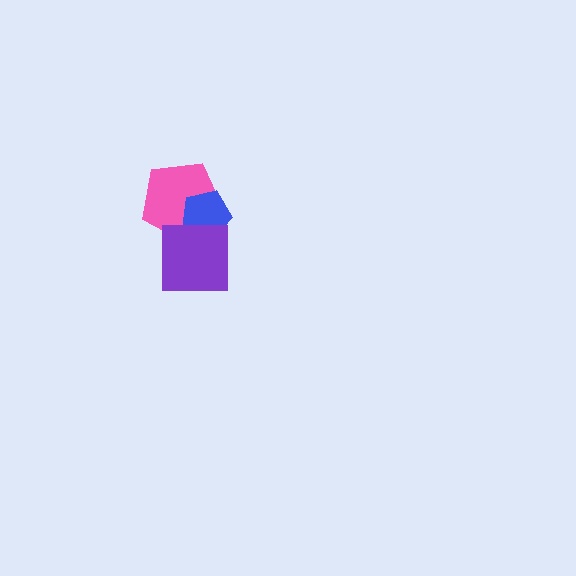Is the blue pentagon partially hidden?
Yes, it is partially covered by another shape.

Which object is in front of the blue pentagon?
The purple square is in front of the blue pentagon.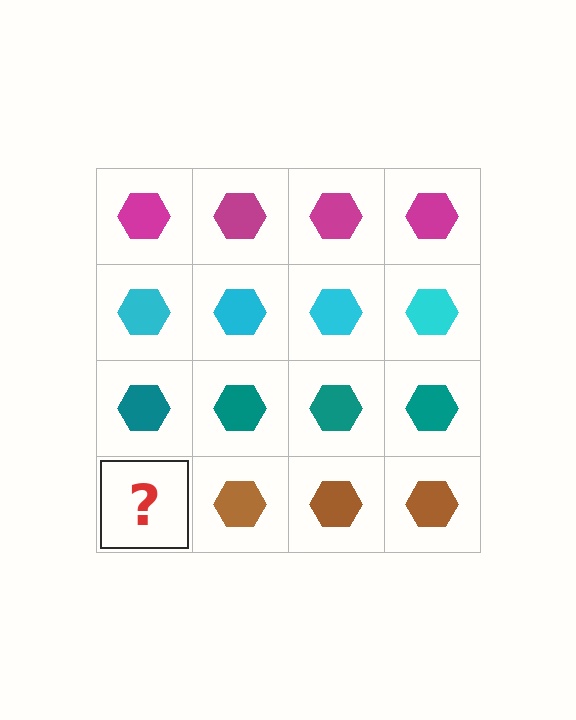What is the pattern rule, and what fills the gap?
The rule is that each row has a consistent color. The gap should be filled with a brown hexagon.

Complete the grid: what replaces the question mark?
The question mark should be replaced with a brown hexagon.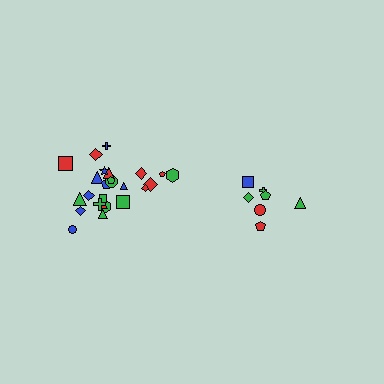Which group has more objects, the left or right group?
The left group.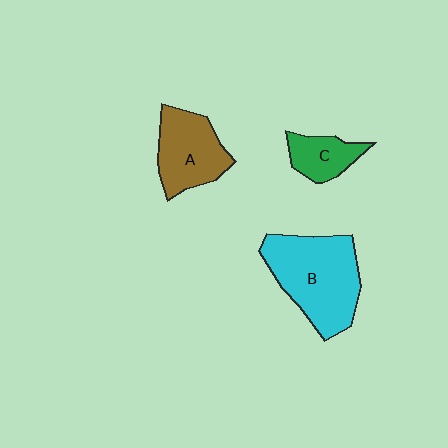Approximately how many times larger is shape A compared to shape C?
Approximately 1.7 times.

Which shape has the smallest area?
Shape C (green).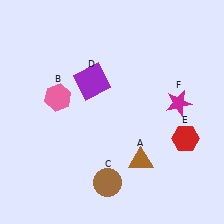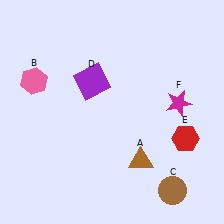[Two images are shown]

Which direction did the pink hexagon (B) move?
The pink hexagon (B) moved left.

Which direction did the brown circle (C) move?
The brown circle (C) moved right.